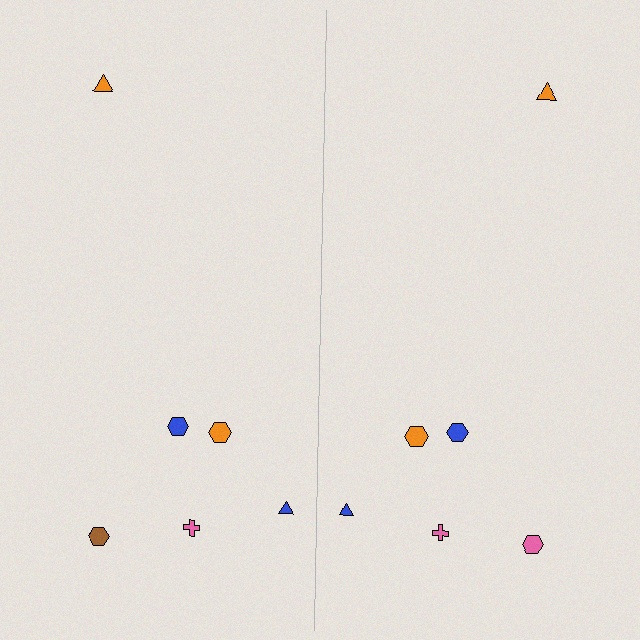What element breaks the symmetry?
The pink hexagon on the right side breaks the symmetry — its mirror counterpart is brown.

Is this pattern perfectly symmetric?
No, the pattern is not perfectly symmetric. The pink hexagon on the right side breaks the symmetry — its mirror counterpart is brown.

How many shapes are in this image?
There are 12 shapes in this image.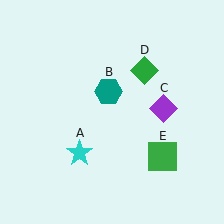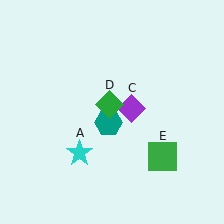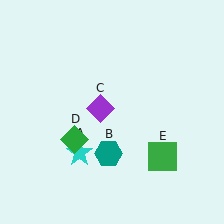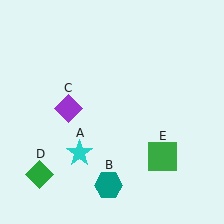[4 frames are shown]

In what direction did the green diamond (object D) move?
The green diamond (object D) moved down and to the left.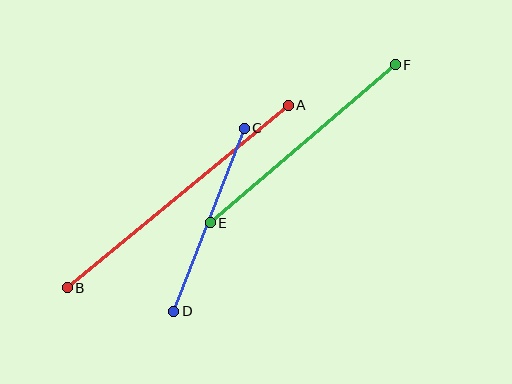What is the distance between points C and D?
The distance is approximately 196 pixels.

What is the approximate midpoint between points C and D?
The midpoint is at approximately (209, 220) pixels.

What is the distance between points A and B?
The distance is approximately 286 pixels.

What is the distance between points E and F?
The distance is approximately 244 pixels.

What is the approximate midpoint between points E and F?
The midpoint is at approximately (303, 144) pixels.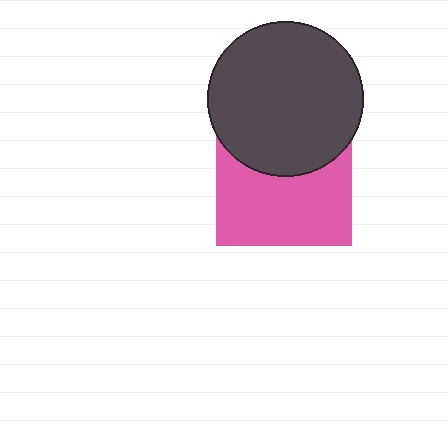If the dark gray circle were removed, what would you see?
You would see the complete pink square.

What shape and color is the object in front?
The object in front is a dark gray circle.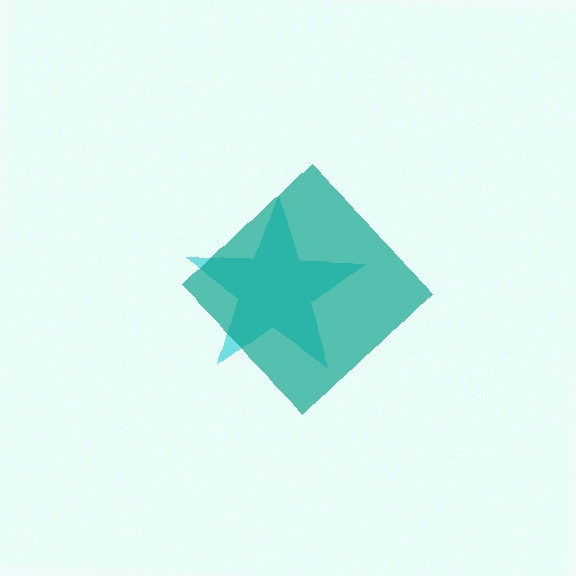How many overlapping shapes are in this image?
There are 2 overlapping shapes in the image.